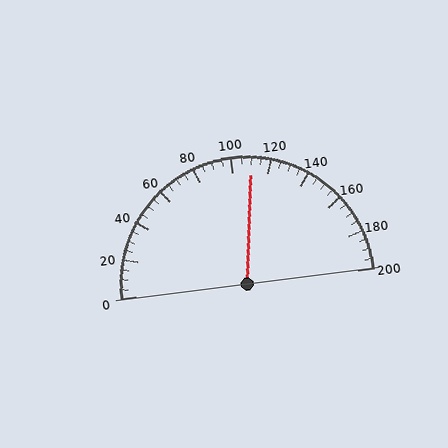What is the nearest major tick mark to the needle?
The nearest major tick mark is 120.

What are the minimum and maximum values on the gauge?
The gauge ranges from 0 to 200.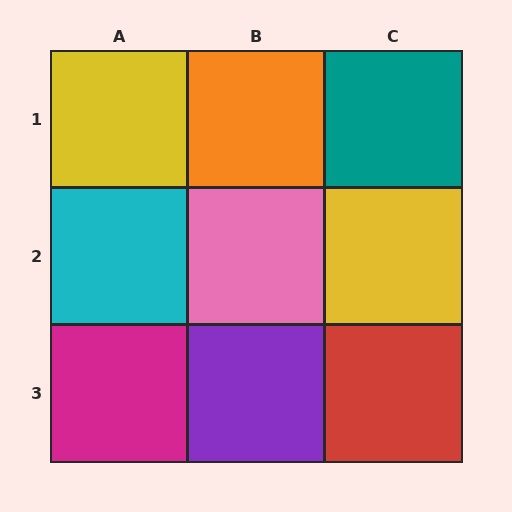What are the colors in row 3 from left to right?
Magenta, purple, red.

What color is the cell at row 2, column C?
Yellow.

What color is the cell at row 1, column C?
Teal.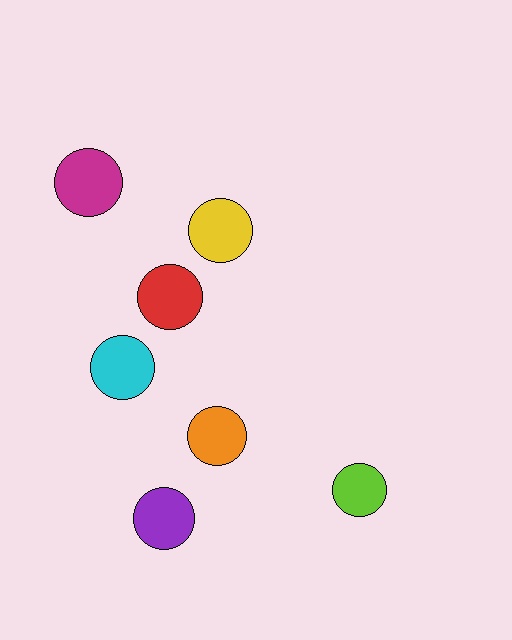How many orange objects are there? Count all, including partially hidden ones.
There is 1 orange object.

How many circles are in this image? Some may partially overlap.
There are 7 circles.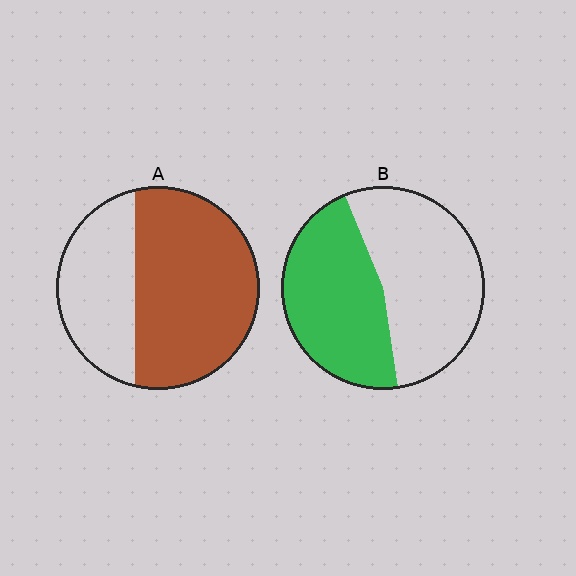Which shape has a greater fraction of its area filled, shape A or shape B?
Shape A.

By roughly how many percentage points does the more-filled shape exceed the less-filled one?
By roughly 20 percentage points (A over B).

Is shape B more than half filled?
Roughly half.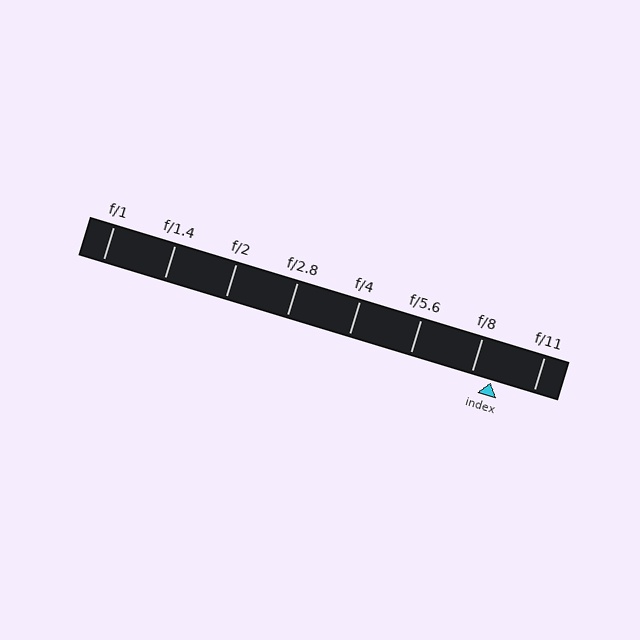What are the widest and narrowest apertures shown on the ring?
The widest aperture shown is f/1 and the narrowest is f/11.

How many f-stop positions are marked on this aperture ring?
There are 8 f-stop positions marked.